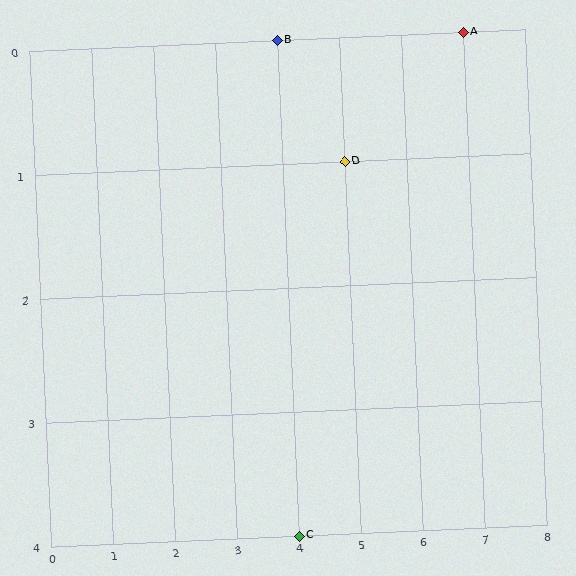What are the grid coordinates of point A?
Point A is at grid coordinates (7, 0).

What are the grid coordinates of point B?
Point B is at grid coordinates (4, 0).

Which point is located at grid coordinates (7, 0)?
Point A is at (7, 0).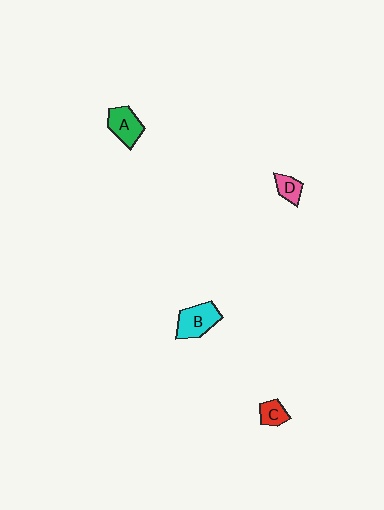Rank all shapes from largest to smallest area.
From largest to smallest: B (cyan), A (green), C (red), D (pink).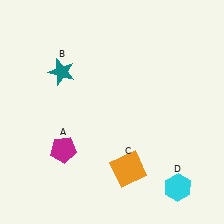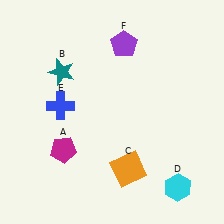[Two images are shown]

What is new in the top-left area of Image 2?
A blue cross (E) was added in the top-left area of Image 2.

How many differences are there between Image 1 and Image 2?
There are 2 differences between the two images.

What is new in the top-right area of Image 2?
A purple pentagon (F) was added in the top-right area of Image 2.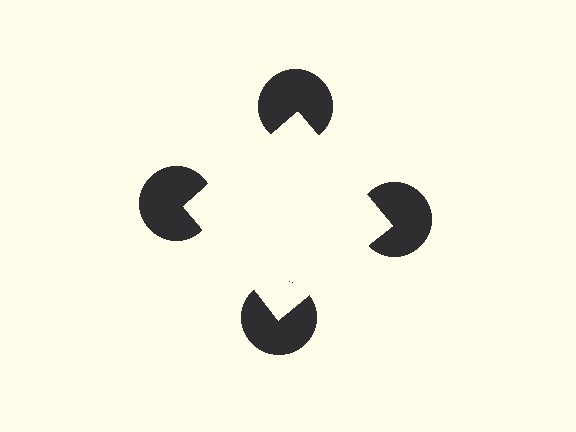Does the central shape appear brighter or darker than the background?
It typically appears slightly brighter than the background, even though no actual brightness change is drawn.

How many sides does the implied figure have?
4 sides.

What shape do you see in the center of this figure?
An illusory square — its edges are inferred from the aligned wedge cuts in the pac-man discs, not physically drawn.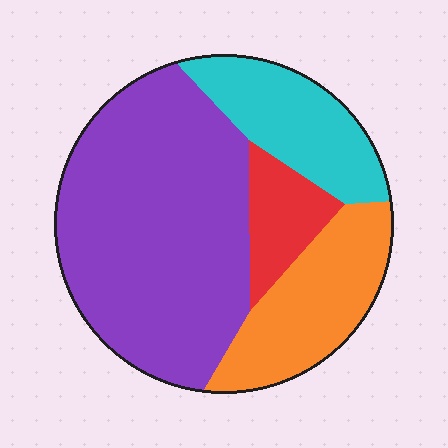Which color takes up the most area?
Purple, at roughly 55%.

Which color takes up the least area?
Red, at roughly 10%.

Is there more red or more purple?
Purple.